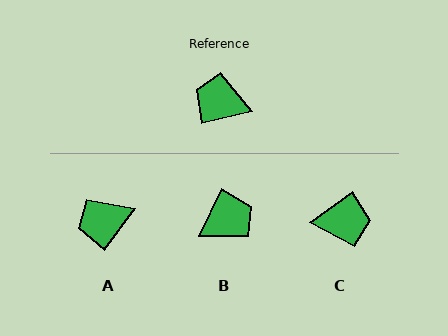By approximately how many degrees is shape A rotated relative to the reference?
Approximately 41 degrees counter-clockwise.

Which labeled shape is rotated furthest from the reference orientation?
C, about 157 degrees away.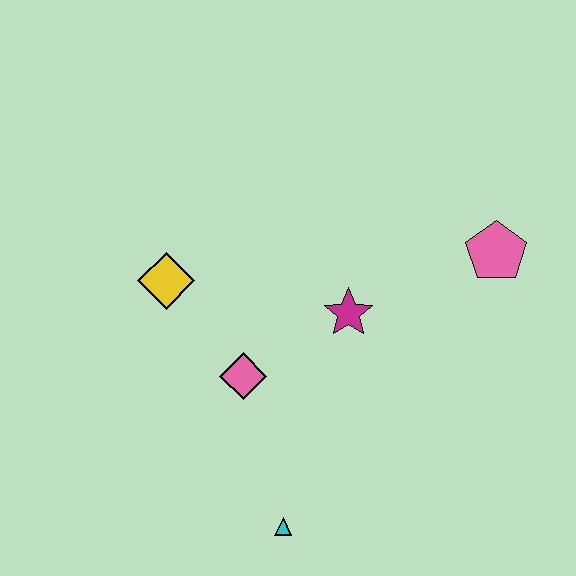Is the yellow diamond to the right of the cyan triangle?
No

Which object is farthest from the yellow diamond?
The pink pentagon is farthest from the yellow diamond.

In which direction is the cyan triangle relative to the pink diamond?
The cyan triangle is below the pink diamond.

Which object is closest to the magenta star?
The pink diamond is closest to the magenta star.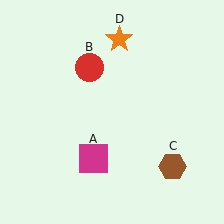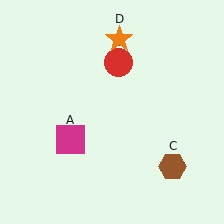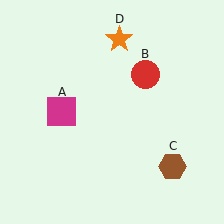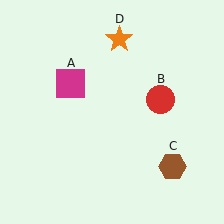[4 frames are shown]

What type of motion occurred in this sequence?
The magenta square (object A), red circle (object B) rotated clockwise around the center of the scene.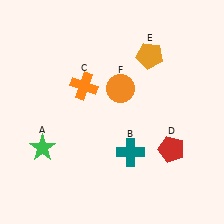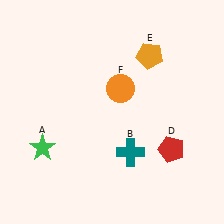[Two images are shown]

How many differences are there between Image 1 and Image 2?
There is 1 difference between the two images.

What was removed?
The orange cross (C) was removed in Image 2.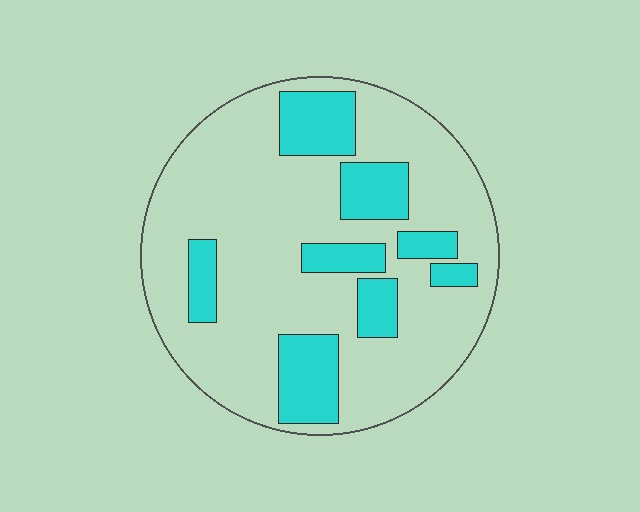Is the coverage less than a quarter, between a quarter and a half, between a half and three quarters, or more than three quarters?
Less than a quarter.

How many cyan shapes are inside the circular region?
8.